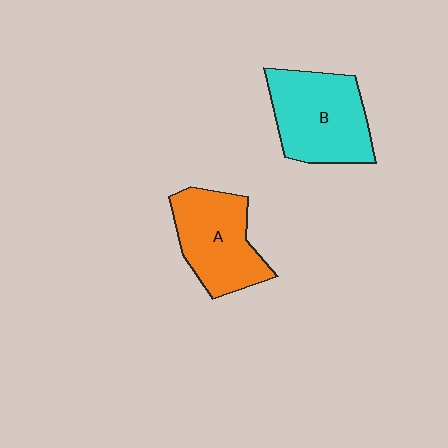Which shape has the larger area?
Shape B (cyan).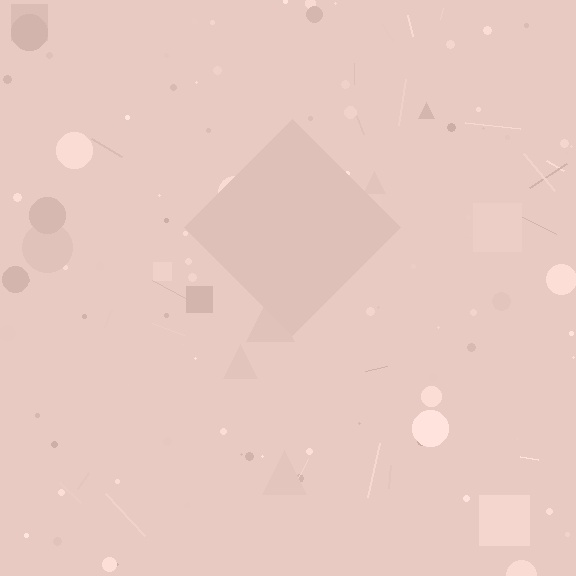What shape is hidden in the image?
A diamond is hidden in the image.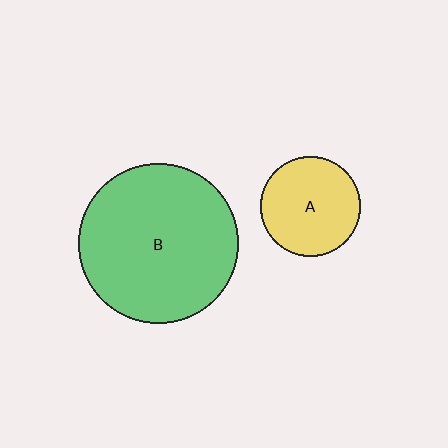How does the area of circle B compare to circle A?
Approximately 2.6 times.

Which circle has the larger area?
Circle B (green).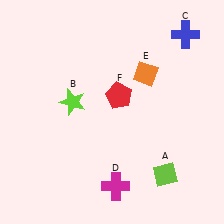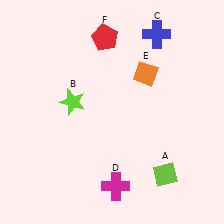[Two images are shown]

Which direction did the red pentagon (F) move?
The red pentagon (F) moved up.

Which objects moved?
The objects that moved are: the blue cross (C), the red pentagon (F).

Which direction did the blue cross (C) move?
The blue cross (C) moved left.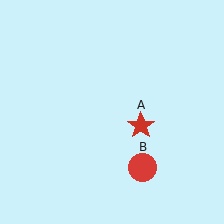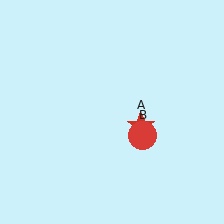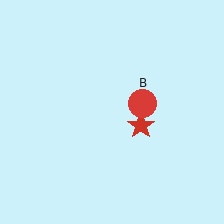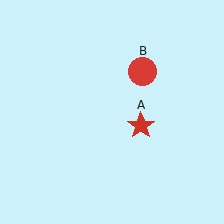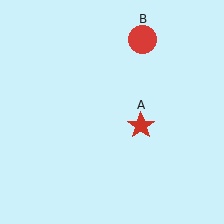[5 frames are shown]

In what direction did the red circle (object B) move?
The red circle (object B) moved up.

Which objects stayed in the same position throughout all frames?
Red star (object A) remained stationary.